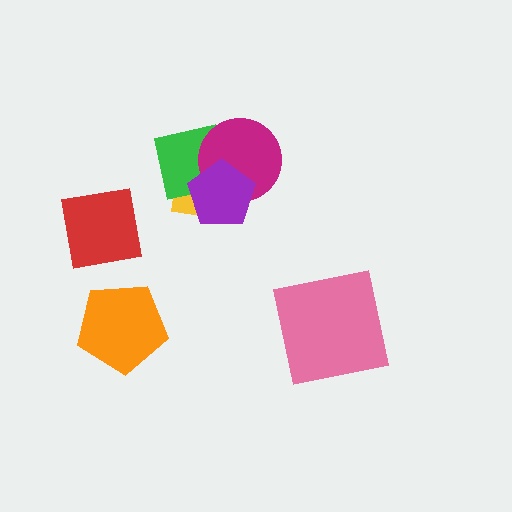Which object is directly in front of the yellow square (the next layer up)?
The green square is directly in front of the yellow square.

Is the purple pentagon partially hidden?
No, no other shape covers it.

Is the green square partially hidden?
Yes, it is partially covered by another shape.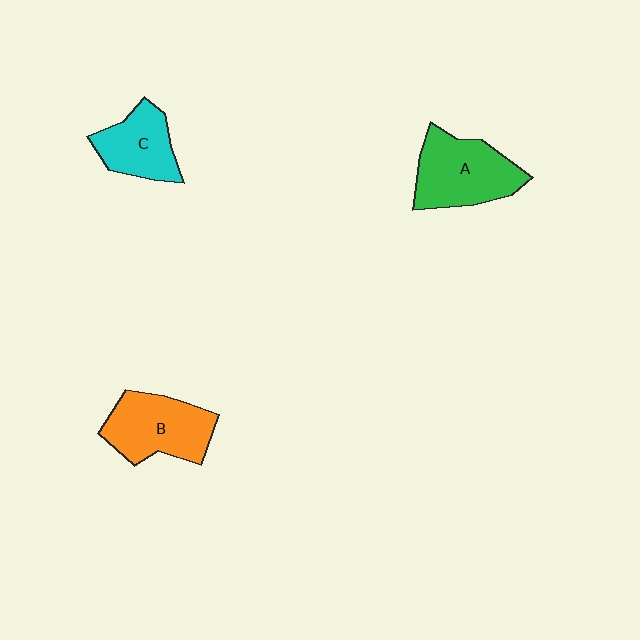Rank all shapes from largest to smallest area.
From largest to smallest: A (green), B (orange), C (cyan).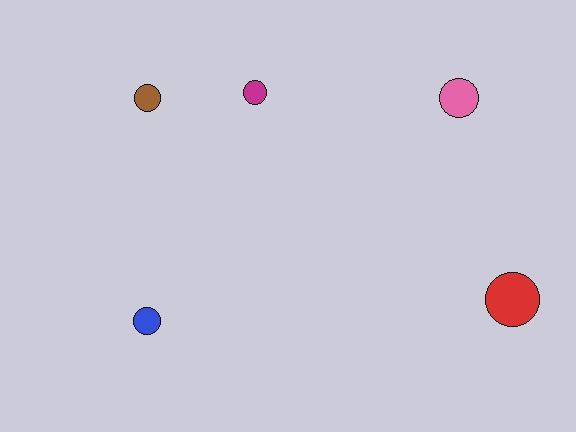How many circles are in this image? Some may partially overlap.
There are 5 circles.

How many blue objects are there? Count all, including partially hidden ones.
There is 1 blue object.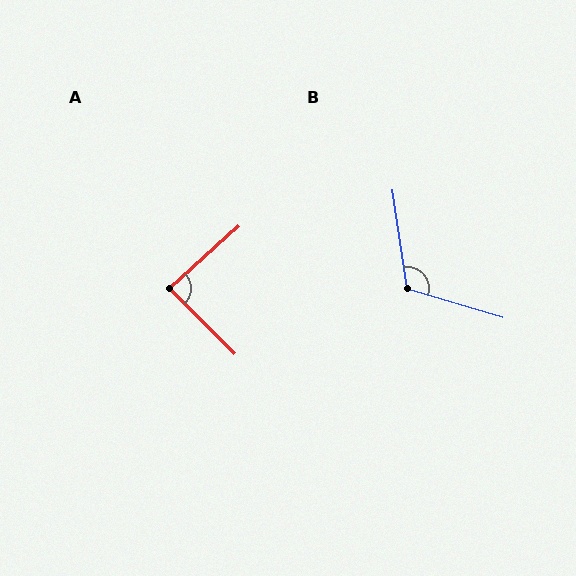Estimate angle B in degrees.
Approximately 115 degrees.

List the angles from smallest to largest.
A (87°), B (115°).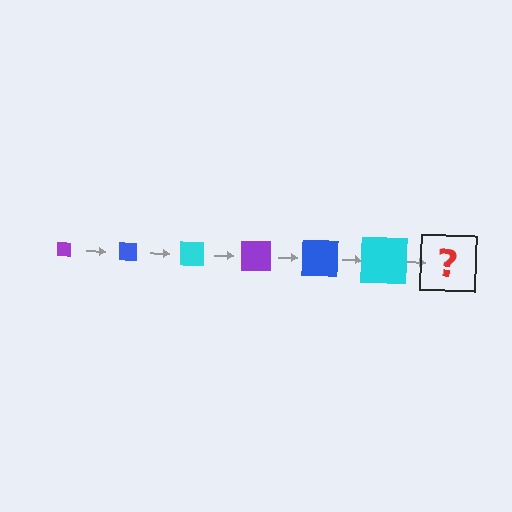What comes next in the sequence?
The next element should be a purple square, larger than the previous one.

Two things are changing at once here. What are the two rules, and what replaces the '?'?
The two rules are that the square grows larger each step and the color cycles through purple, blue, and cyan. The '?' should be a purple square, larger than the previous one.